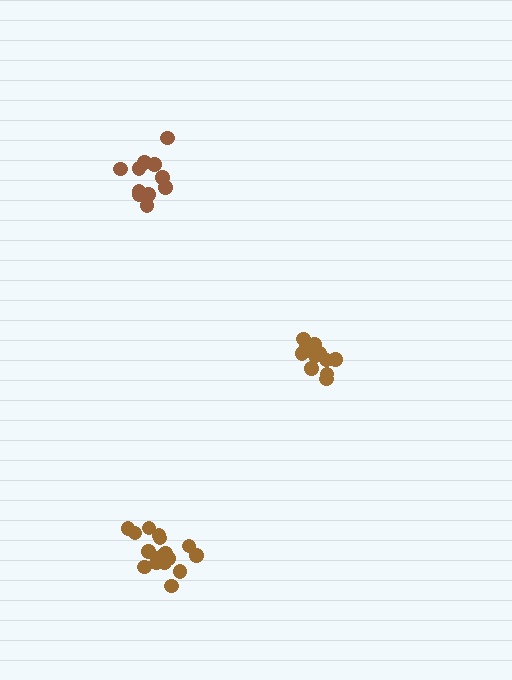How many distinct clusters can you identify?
There are 3 distinct clusters.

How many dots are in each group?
Group 1: 12 dots, Group 2: 16 dots, Group 3: 11 dots (39 total).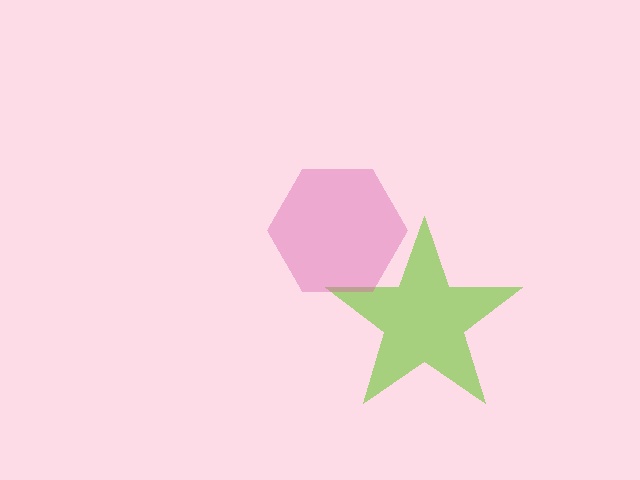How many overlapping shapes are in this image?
There are 2 overlapping shapes in the image.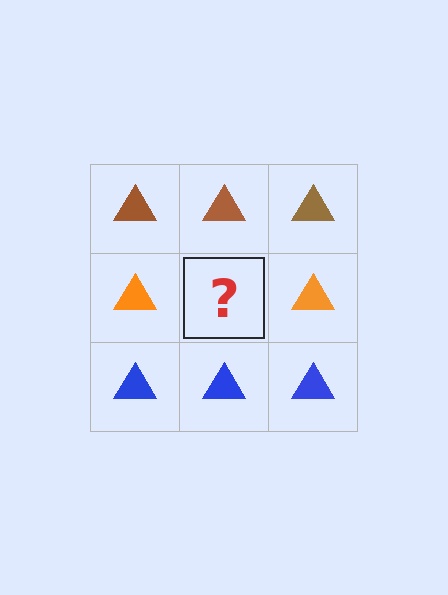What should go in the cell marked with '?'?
The missing cell should contain an orange triangle.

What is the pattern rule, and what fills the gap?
The rule is that each row has a consistent color. The gap should be filled with an orange triangle.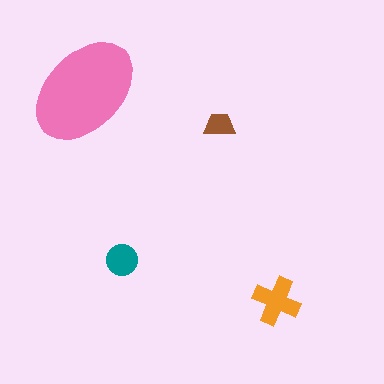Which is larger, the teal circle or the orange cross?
The orange cross.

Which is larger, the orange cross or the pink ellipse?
The pink ellipse.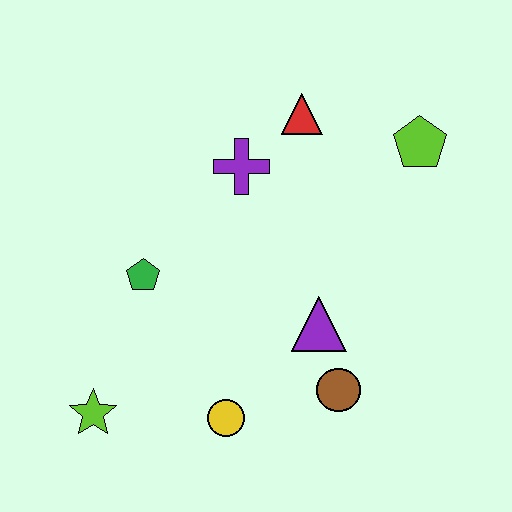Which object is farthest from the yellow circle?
The lime pentagon is farthest from the yellow circle.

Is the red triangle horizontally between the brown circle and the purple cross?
Yes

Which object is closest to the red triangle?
The purple cross is closest to the red triangle.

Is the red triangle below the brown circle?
No